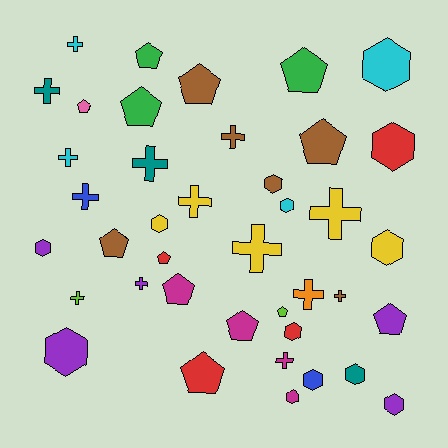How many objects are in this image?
There are 40 objects.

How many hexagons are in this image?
There are 13 hexagons.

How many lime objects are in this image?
There are 2 lime objects.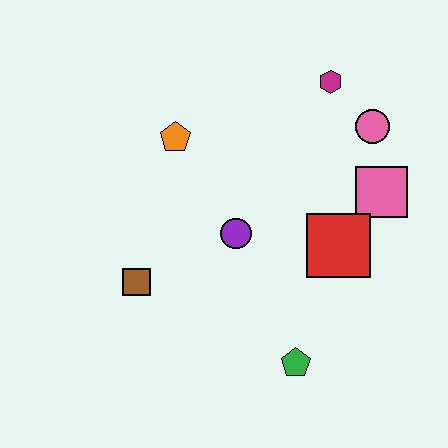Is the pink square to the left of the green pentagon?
No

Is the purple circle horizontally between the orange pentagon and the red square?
Yes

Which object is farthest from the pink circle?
The brown square is farthest from the pink circle.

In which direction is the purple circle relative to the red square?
The purple circle is to the left of the red square.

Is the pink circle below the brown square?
No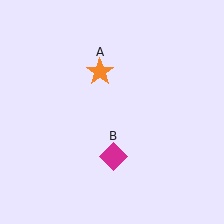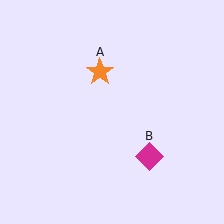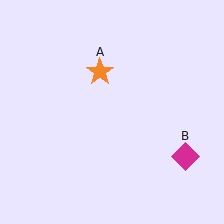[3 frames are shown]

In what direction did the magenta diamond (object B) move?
The magenta diamond (object B) moved right.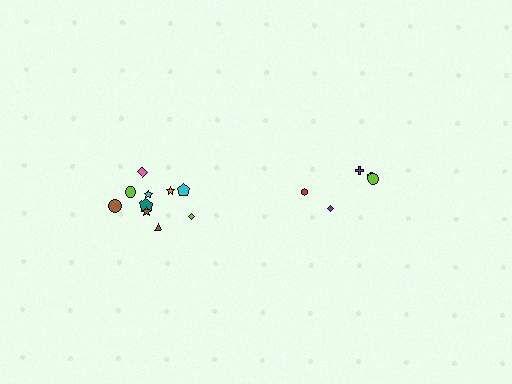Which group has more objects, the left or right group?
The left group.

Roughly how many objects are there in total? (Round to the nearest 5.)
Roughly 15 objects in total.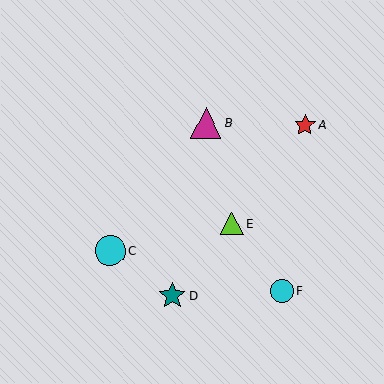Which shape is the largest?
The magenta triangle (labeled B) is the largest.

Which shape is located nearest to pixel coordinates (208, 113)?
The magenta triangle (labeled B) at (206, 123) is nearest to that location.